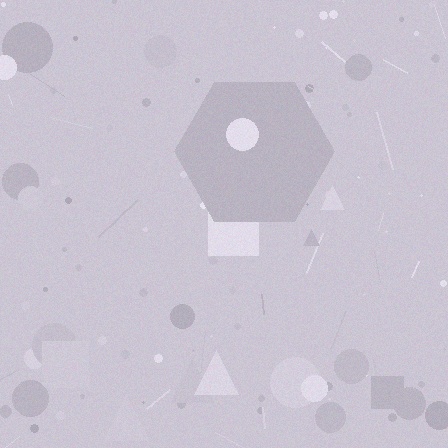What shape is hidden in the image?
A hexagon is hidden in the image.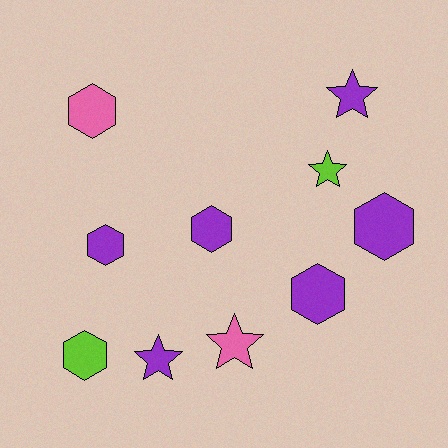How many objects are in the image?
There are 10 objects.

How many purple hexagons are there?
There are 4 purple hexagons.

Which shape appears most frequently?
Hexagon, with 6 objects.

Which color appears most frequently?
Purple, with 6 objects.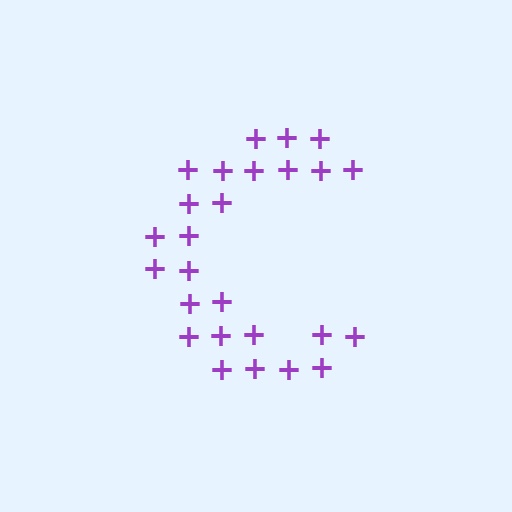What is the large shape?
The large shape is the letter C.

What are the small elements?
The small elements are plus signs.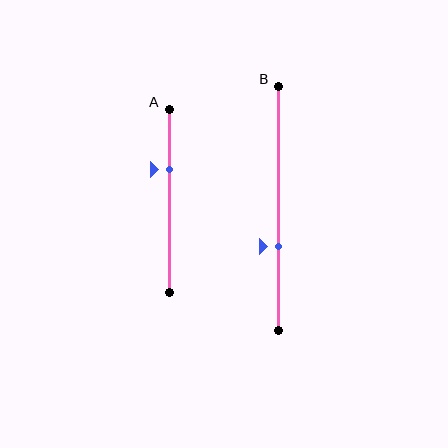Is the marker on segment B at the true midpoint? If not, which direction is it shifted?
No, the marker on segment B is shifted downward by about 16% of the segment length.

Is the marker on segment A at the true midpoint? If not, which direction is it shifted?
No, the marker on segment A is shifted upward by about 17% of the segment length.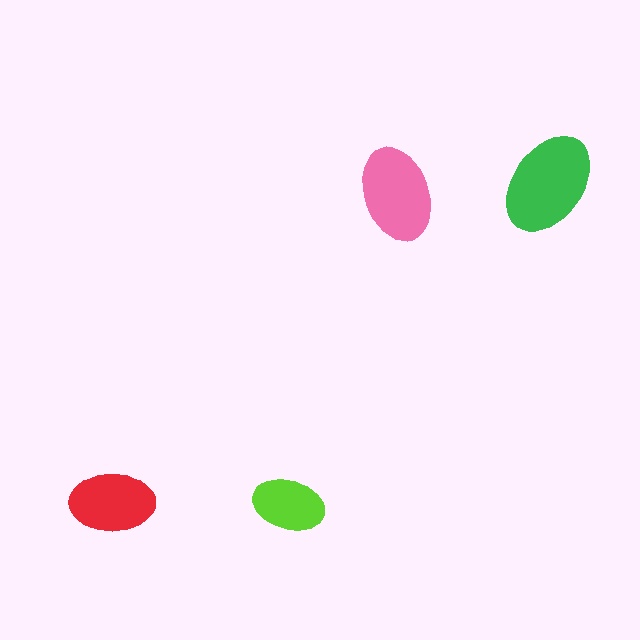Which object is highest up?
The green ellipse is topmost.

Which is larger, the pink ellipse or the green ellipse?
The green one.